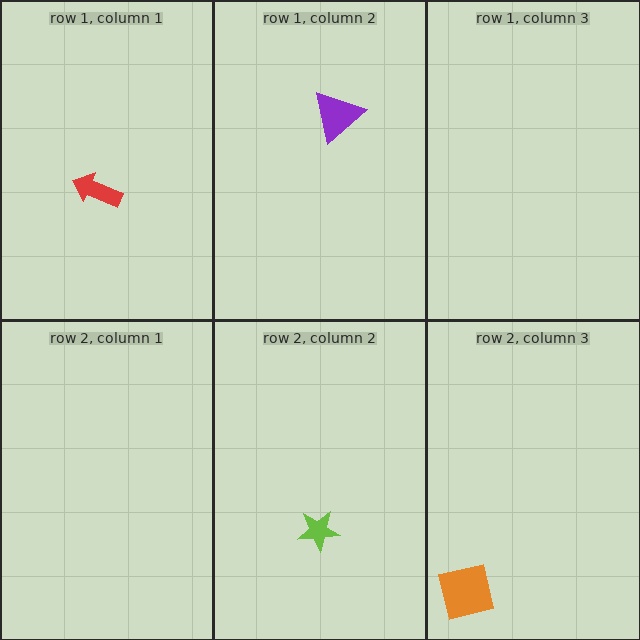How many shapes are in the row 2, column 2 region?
1.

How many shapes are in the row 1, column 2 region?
1.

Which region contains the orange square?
The row 2, column 3 region.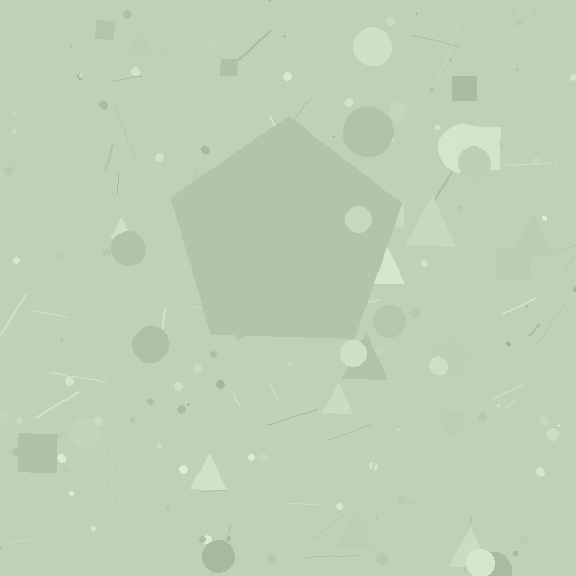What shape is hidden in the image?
A pentagon is hidden in the image.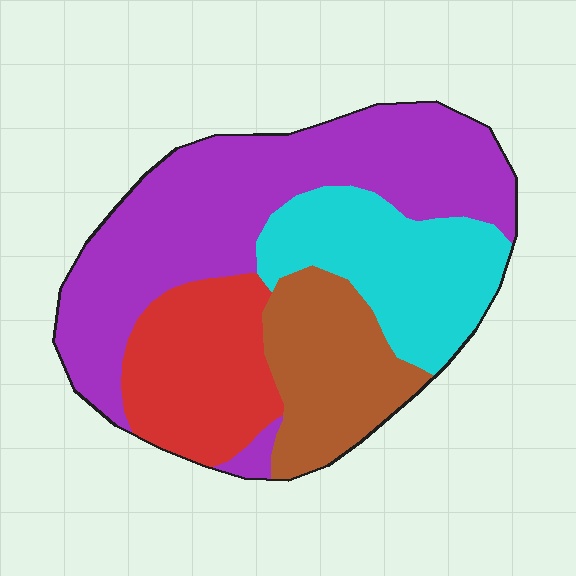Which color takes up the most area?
Purple, at roughly 45%.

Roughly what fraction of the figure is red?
Red takes up between a sixth and a third of the figure.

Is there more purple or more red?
Purple.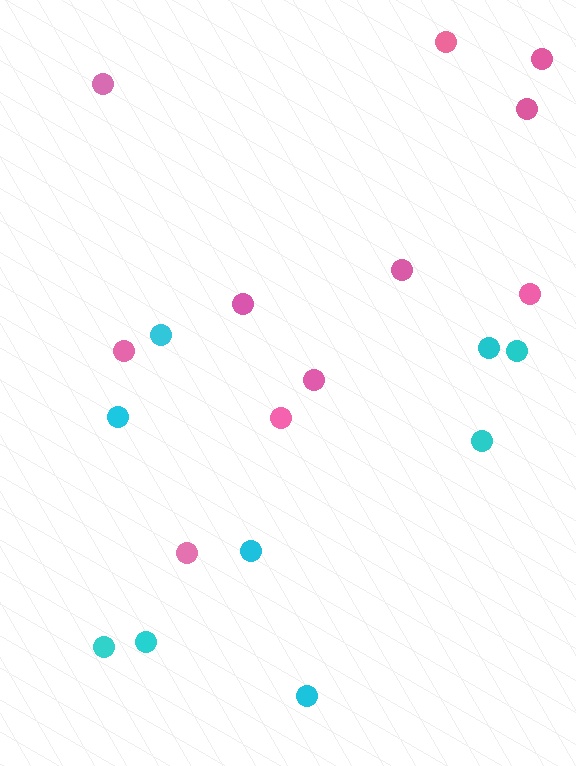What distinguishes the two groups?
There are 2 groups: one group of pink circles (11) and one group of cyan circles (9).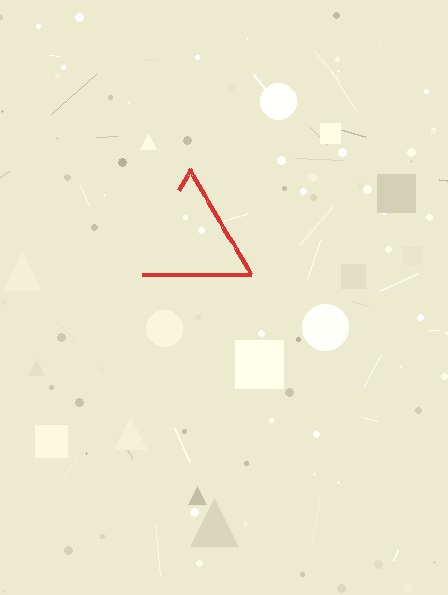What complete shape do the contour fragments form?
The contour fragments form a triangle.